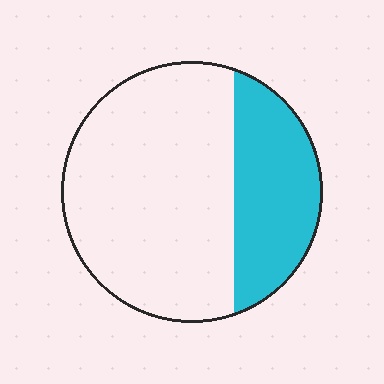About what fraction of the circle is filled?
About one third (1/3).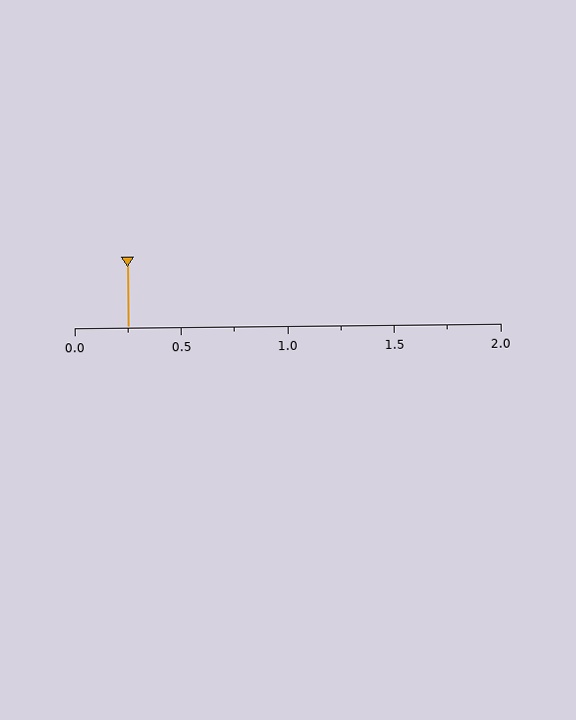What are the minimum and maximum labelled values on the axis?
The axis runs from 0.0 to 2.0.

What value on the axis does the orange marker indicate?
The marker indicates approximately 0.25.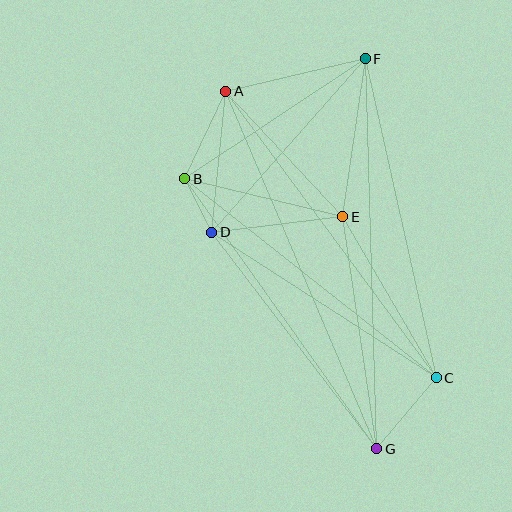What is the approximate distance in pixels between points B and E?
The distance between B and E is approximately 163 pixels.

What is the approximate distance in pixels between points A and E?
The distance between A and E is approximately 172 pixels.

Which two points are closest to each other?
Points B and D are closest to each other.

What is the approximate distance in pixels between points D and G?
The distance between D and G is approximately 272 pixels.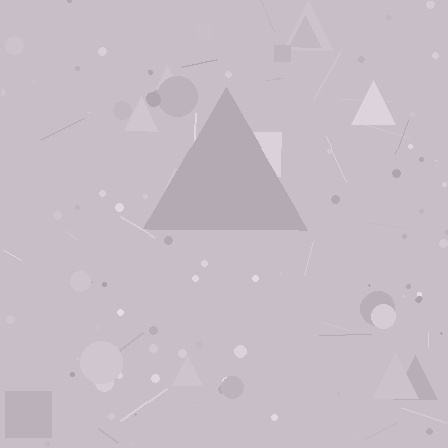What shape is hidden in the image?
A triangle is hidden in the image.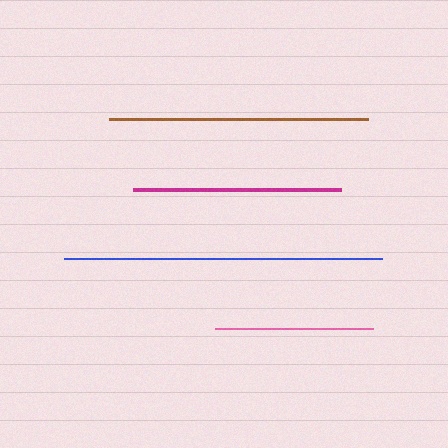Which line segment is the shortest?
The pink line is the shortest at approximately 158 pixels.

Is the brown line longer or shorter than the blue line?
The blue line is longer than the brown line.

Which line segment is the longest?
The blue line is the longest at approximately 318 pixels.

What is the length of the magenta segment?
The magenta segment is approximately 208 pixels long.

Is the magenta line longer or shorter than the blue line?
The blue line is longer than the magenta line.